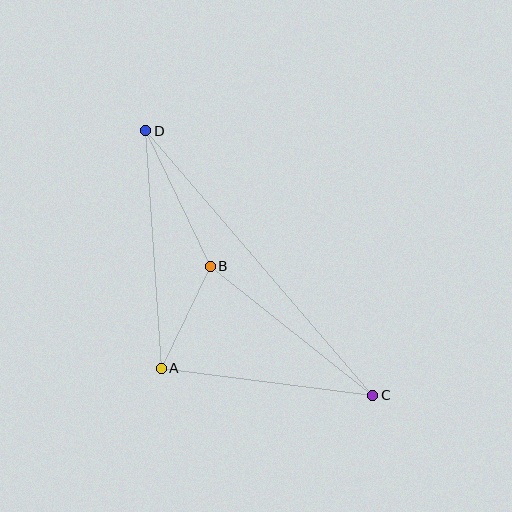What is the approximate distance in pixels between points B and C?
The distance between B and C is approximately 208 pixels.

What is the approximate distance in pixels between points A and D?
The distance between A and D is approximately 238 pixels.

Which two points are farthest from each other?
Points C and D are farthest from each other.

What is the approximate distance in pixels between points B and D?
The distance between B and D is approximately 150 pixels.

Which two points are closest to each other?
Points A and B are closest to each other.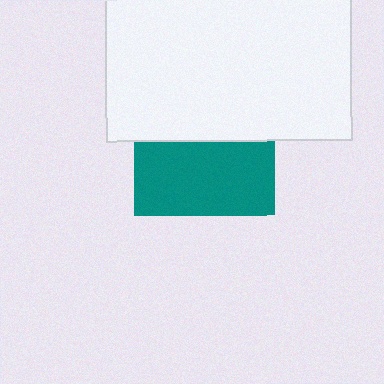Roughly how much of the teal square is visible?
About half of it is visible (roughly 53%).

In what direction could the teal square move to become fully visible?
The teal square could move down. That would shift it out from behind the white rectangle entirely.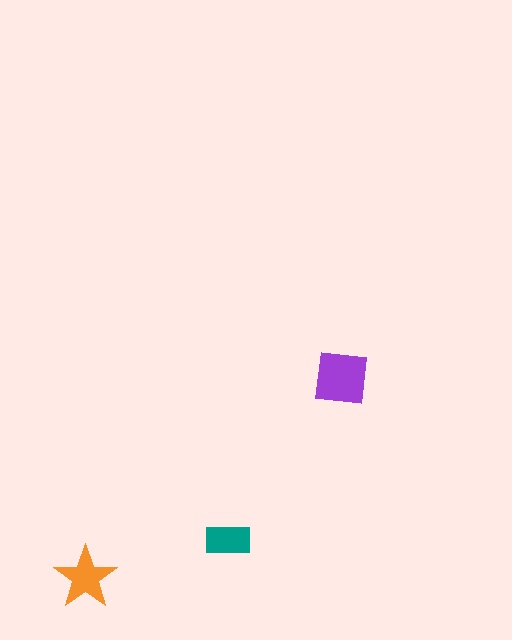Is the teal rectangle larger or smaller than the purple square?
Smaller.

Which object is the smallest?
The teal rectangle.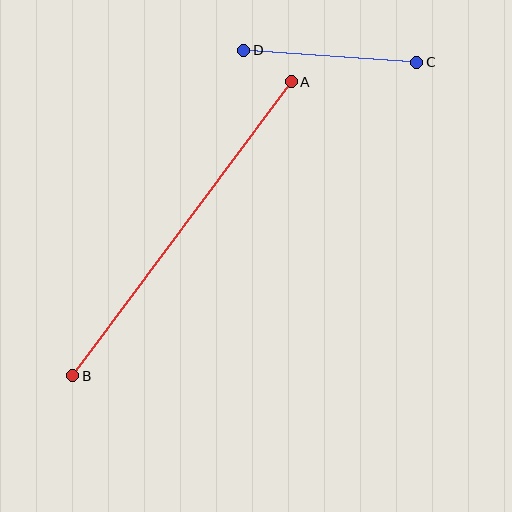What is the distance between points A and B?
The distance is approximately 366 pixels.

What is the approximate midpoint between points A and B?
The midpoint is at approximately (182, 229) pixels.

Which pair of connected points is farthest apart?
Points A and B are farthest apart.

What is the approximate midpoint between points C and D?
The midpoint is at approximately (330, 56) pixels.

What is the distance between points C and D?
The distance is approximately 173 pixels.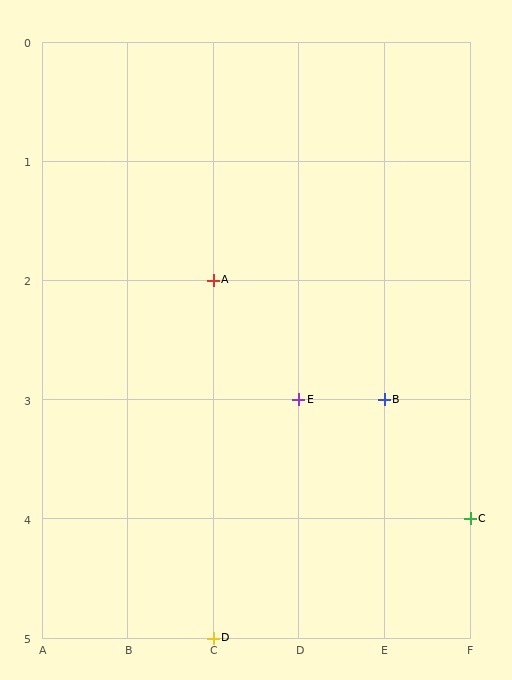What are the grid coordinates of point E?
Point E is at grid coordinates (D, 3).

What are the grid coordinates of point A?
Point A is at grid coordinates (C, 2).